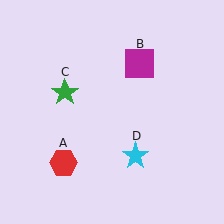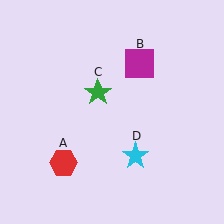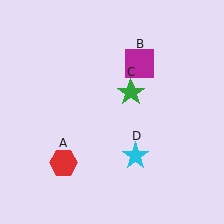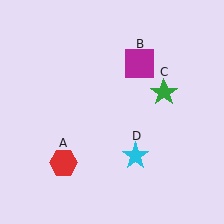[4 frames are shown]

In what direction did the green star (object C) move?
The green star (object C) moved right.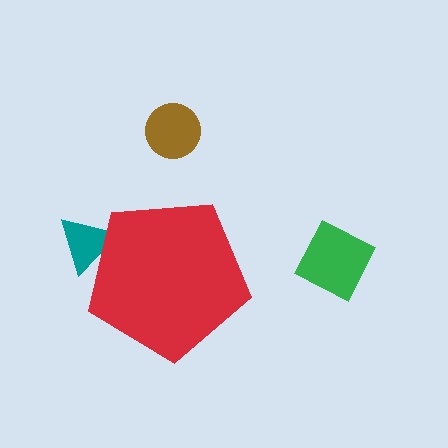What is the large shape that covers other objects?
A red pentagon.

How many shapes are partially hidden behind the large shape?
1 shape is partially hidden.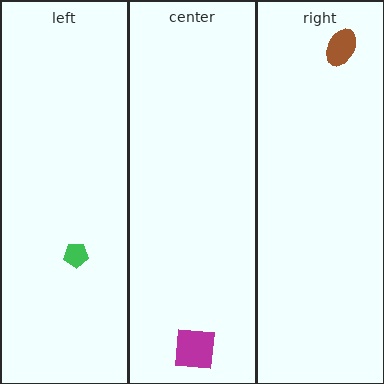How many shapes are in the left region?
1.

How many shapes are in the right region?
1.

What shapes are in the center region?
The magenta square.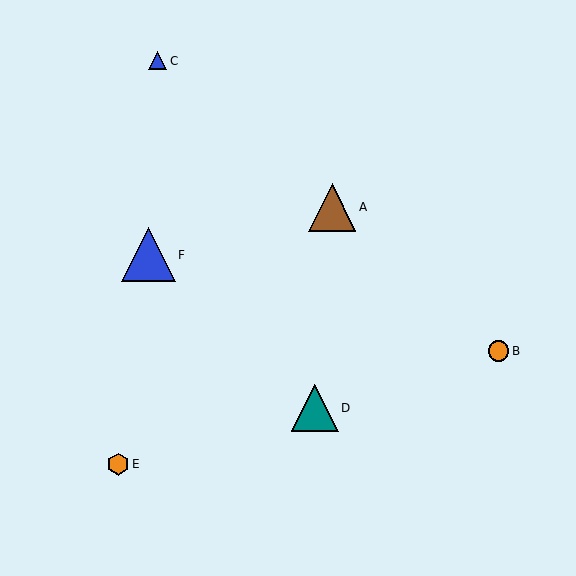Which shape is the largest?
The blue triangle (labeled F) is the largest.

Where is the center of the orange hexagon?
The center of the orange hexagon is at (118, 464).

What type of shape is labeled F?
Shape F is a blue triangle.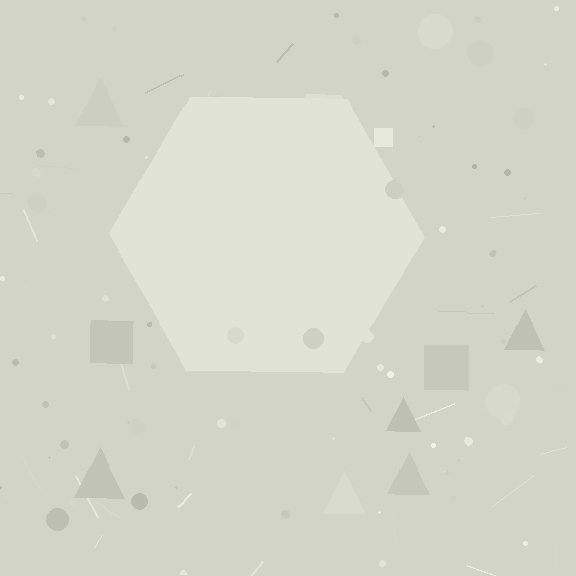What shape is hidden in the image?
A hexagon is hidden in the image.